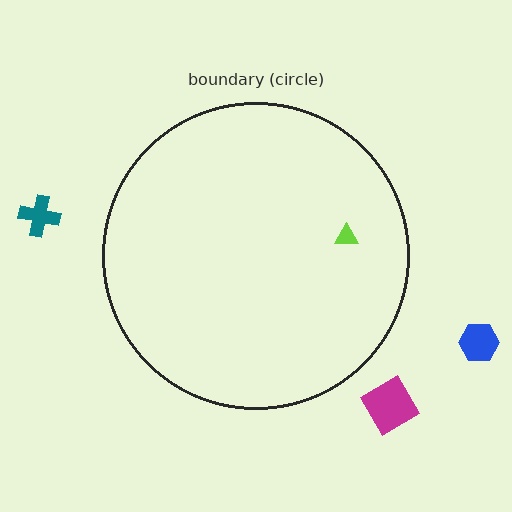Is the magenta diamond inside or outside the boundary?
Outside.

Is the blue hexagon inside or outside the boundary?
Outside.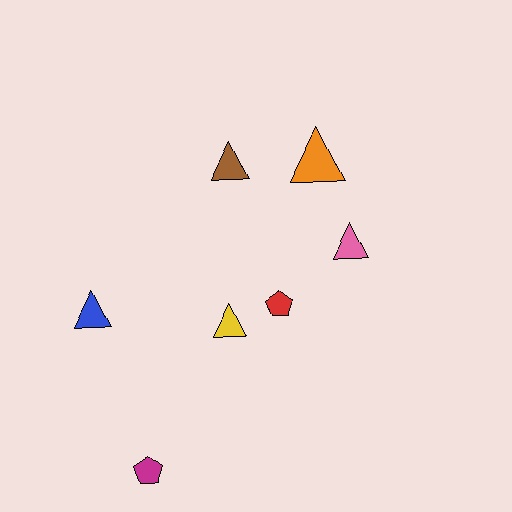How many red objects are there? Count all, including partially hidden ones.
There is 1 red object.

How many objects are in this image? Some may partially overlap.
There are 7 objects.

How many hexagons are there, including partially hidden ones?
There are no hexagons.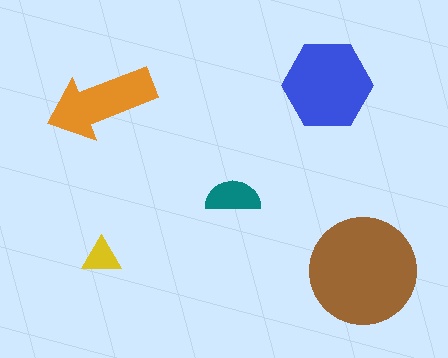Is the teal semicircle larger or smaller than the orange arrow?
Smaller.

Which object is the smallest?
The yellow triangle.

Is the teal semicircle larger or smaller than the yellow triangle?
Larger.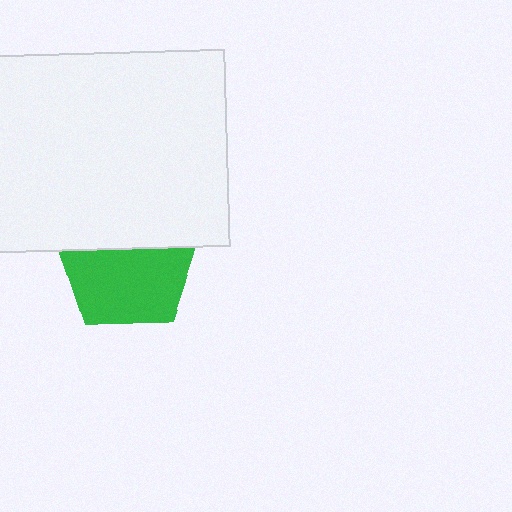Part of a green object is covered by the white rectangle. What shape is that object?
It is a pentagon.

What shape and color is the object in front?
The object in front is a white rectangle.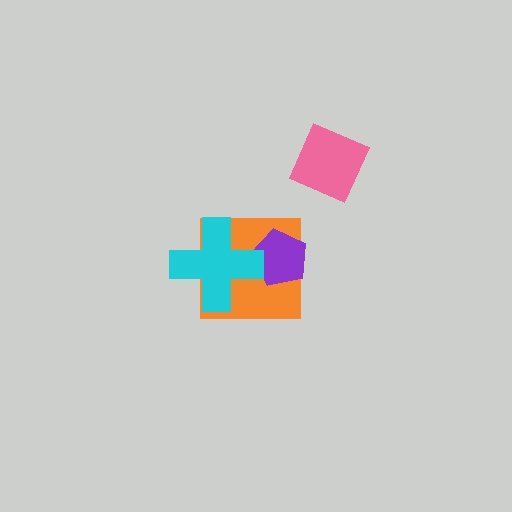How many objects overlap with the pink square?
0 objects overlap with the pink square.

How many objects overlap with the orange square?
2 objects overlap with the orange square.